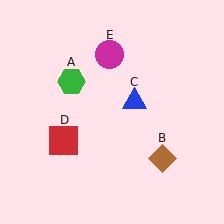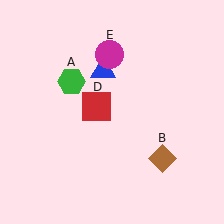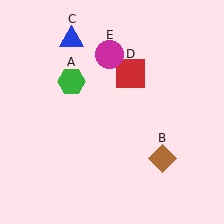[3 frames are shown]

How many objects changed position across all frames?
2 objects changed position: blue triangle (object C), red square (object D).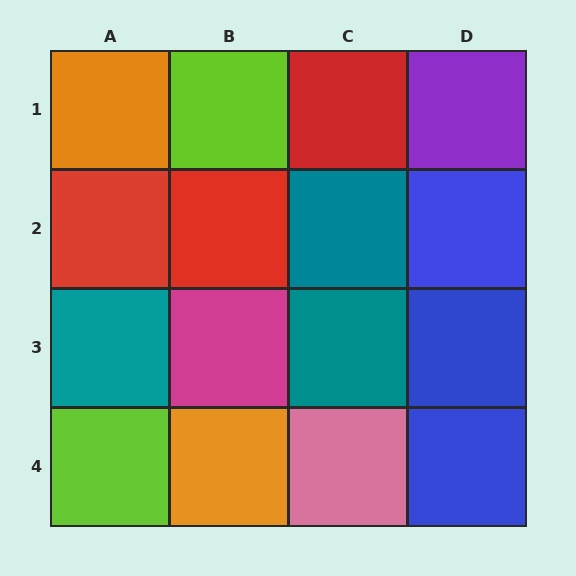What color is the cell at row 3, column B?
Magenta.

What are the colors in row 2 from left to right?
Red, red, teal, blue.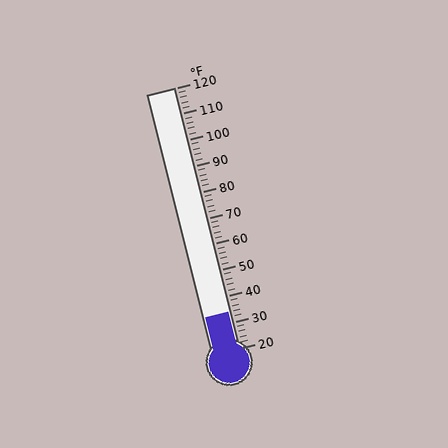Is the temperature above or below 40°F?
The temperature is below 40°F.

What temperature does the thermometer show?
The thermometer shows approximately 34°F.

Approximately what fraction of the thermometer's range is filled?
The thermometer is filled to approximately 15% of its range.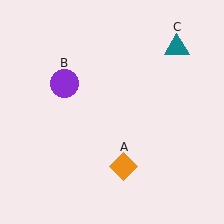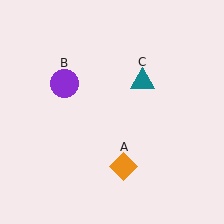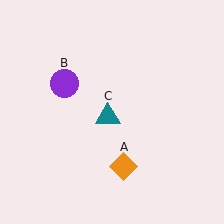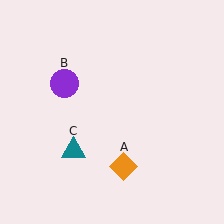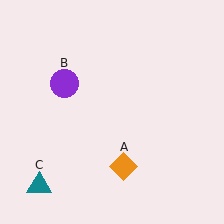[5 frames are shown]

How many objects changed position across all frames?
1 object changed position: teal triangle (object C).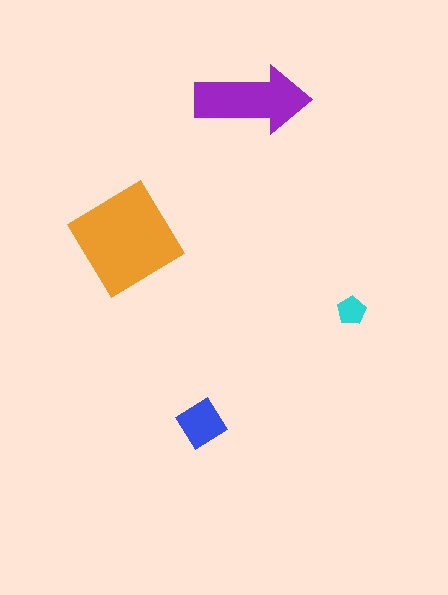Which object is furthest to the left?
The orange diamond is leftmost.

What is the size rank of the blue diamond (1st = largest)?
3rd.